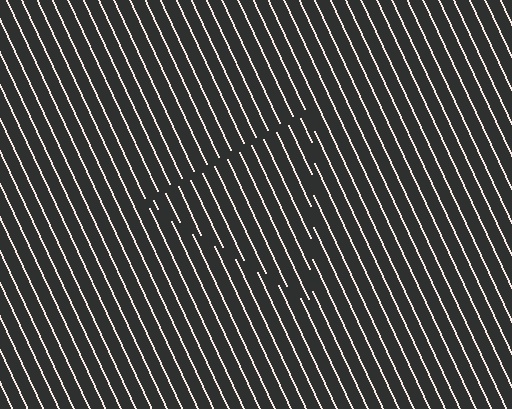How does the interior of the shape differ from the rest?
The interior of the shape contains the same grating, shifted by half a period — the contour is defined by the phase discontinuity where line-ends from the inner and outer gratings abut.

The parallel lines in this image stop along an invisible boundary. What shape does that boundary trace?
An illusory triangle. The interior of the shape contains the same grating, shifted by half a period — the contour is defined by the phase discontinuity where line-ends from the inner and outer gratings abut.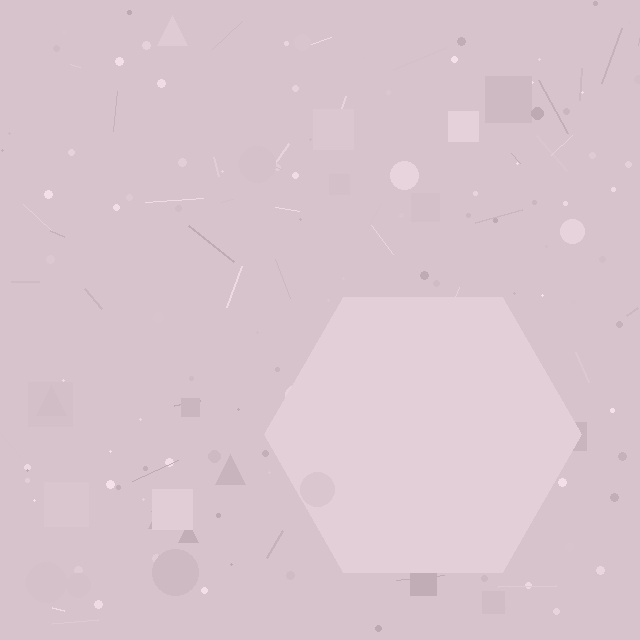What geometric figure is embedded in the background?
A hexagon is embedded in the background.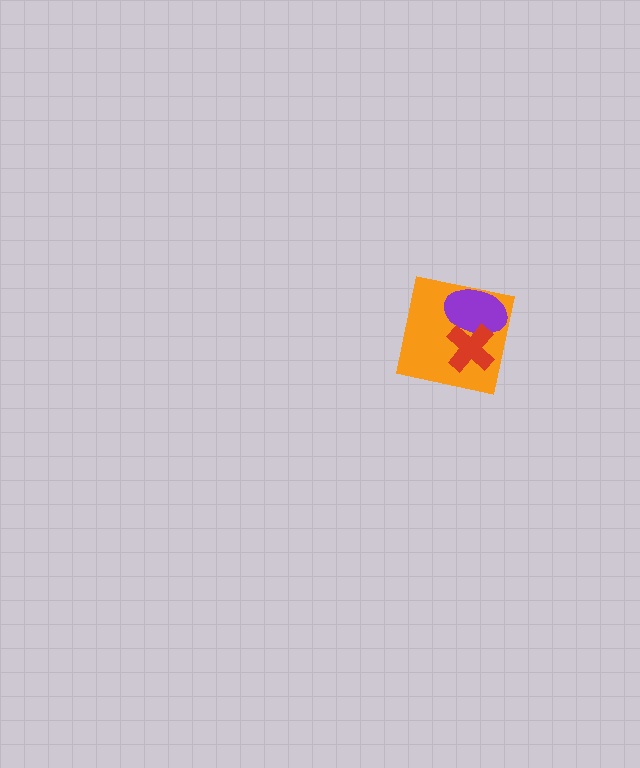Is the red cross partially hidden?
No, no other shape covers it.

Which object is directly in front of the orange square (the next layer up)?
The purple ellipse is directly in front of the orange square.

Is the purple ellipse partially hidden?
Yes, it is partially covered by another shape.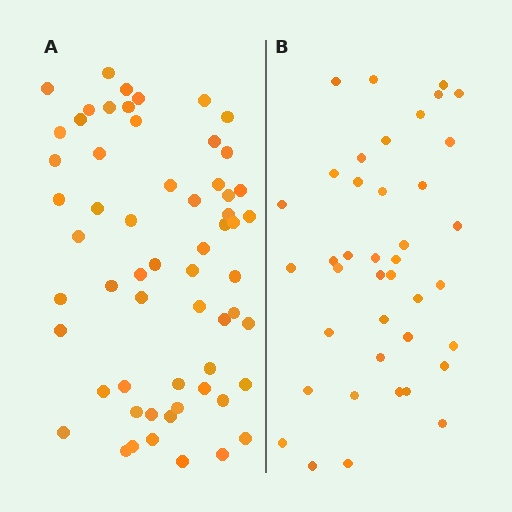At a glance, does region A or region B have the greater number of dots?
Region A (the left region) has more dots.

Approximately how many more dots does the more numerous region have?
Region A has approximately 20 more dots than region B.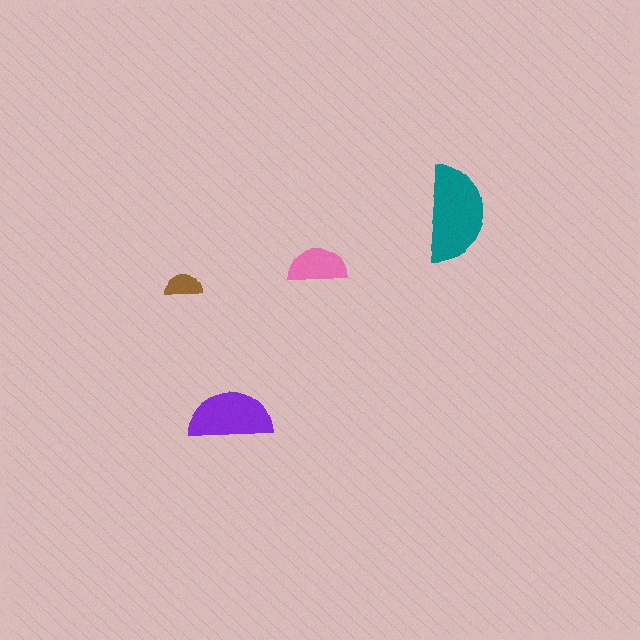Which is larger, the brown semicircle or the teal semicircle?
The teal one.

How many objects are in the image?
There are 4 objects in the image.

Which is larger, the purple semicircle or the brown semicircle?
The purple one.